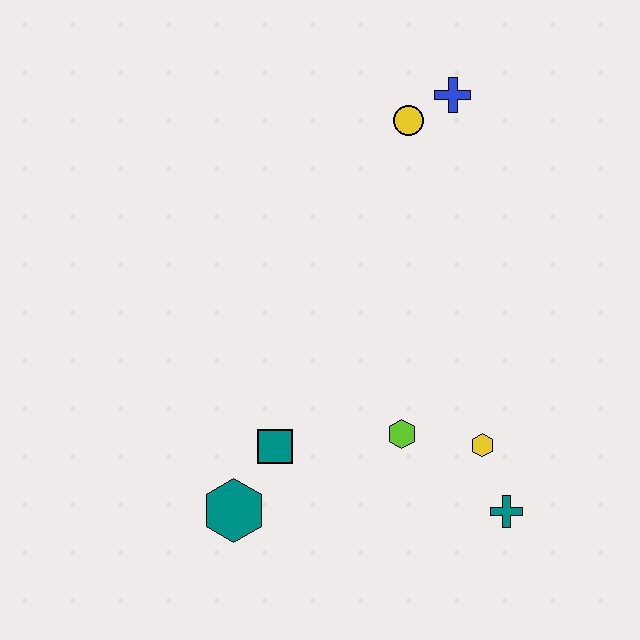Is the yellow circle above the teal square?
Yes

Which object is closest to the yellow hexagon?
The teal cross is closest to the yellow hexagon.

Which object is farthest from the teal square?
The blue cross is farthest from the teal square.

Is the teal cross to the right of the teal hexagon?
Yes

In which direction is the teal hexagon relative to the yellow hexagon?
The teal hexagon is to the left of the yellow hexagon.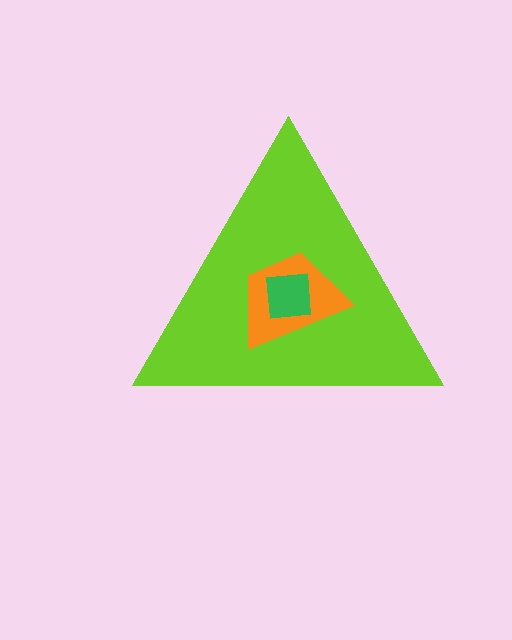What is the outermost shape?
The lime triangle.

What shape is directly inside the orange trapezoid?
The green square.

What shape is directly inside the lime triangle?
The orange trapezoid.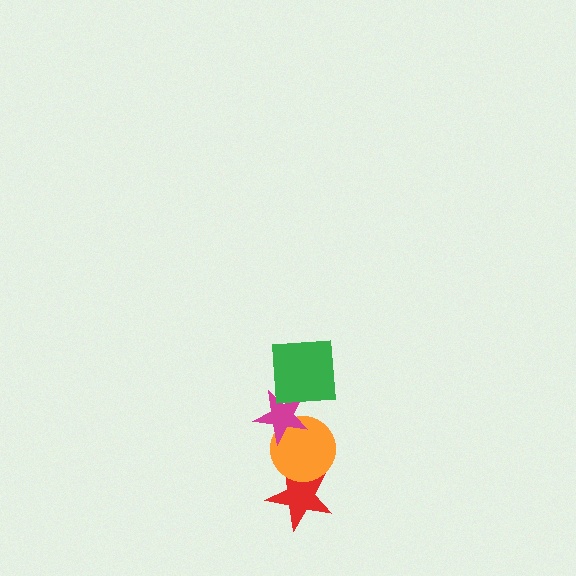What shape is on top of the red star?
The orange circle is on top of the red star.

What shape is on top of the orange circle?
The magenta star is on top of the orange circle.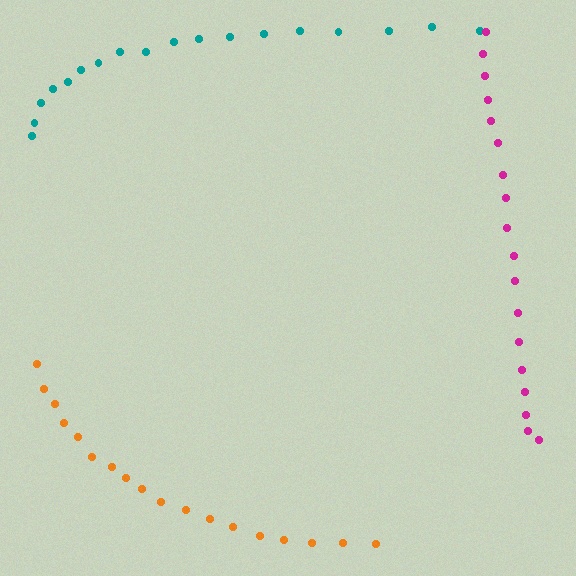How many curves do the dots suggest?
There are 3 distinct paths.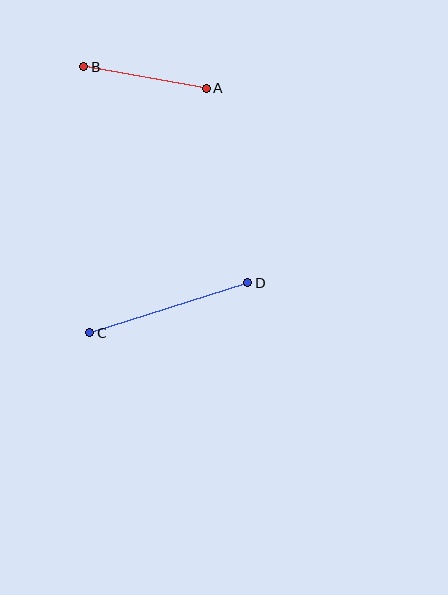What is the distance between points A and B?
The distance is approximately 124 pixels.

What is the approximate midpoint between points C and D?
The midpoint is at approximately (169, 308) pixels.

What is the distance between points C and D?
The distance is approximately 166 pixels.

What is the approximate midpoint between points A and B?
The midpoint is at approximately (145, 77) pixels.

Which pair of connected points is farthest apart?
Points C and D are farthest apart.